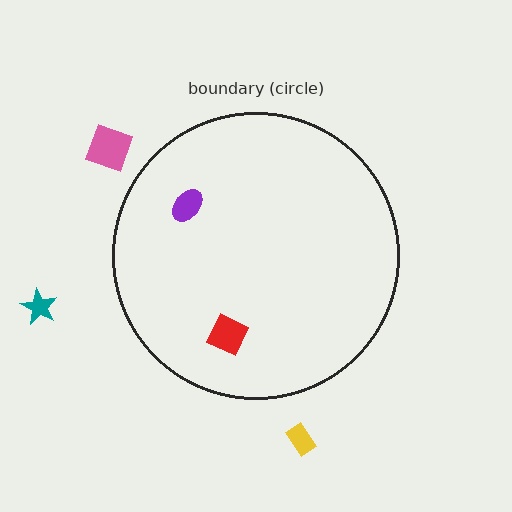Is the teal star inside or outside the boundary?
Outside.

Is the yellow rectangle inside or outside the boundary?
Outside.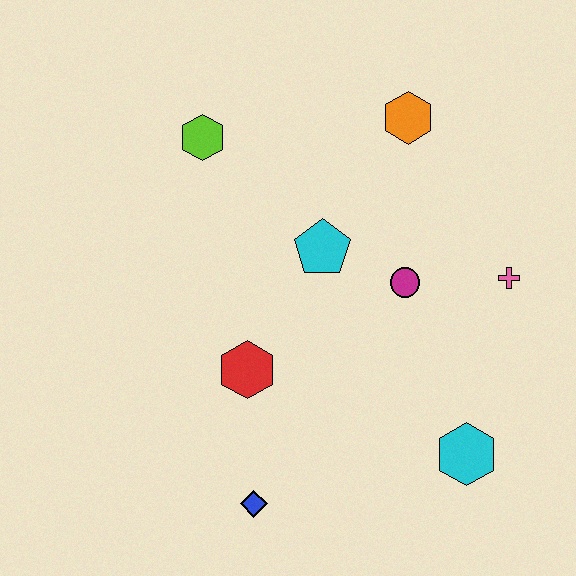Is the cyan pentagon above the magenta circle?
Yes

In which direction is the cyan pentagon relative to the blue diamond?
The cyan pentagon is above the blue diamond.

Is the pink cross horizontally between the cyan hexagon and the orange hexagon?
No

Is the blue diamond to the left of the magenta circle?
Yes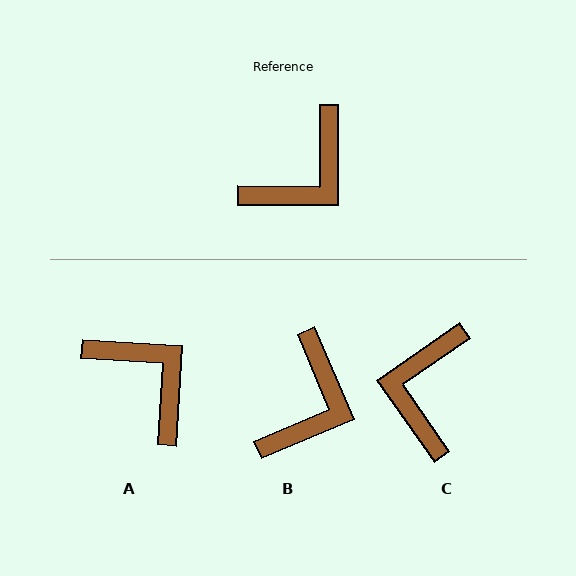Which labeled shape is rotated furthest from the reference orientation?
C, about 145 degrees away.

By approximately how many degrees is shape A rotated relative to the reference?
Approximately 87 degrees counter-clockwise.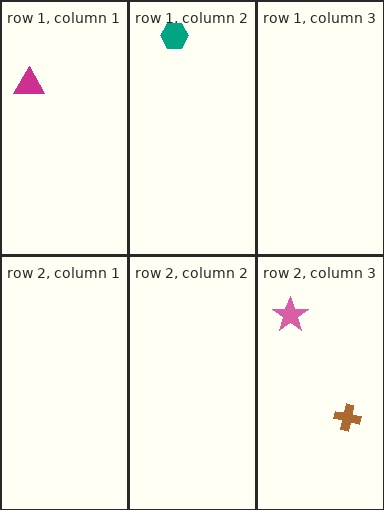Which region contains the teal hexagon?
The row 1, column 2 region.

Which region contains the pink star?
The row 2, column 3 region.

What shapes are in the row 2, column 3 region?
The pink star, the brown cross.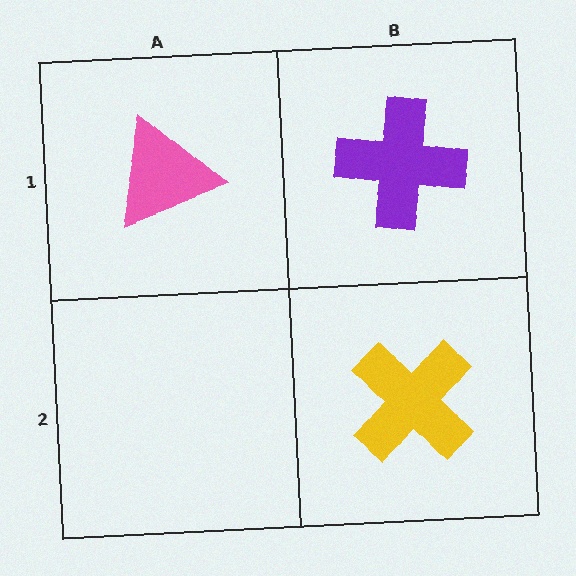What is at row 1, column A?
A pink triangle.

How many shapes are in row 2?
1 shape.